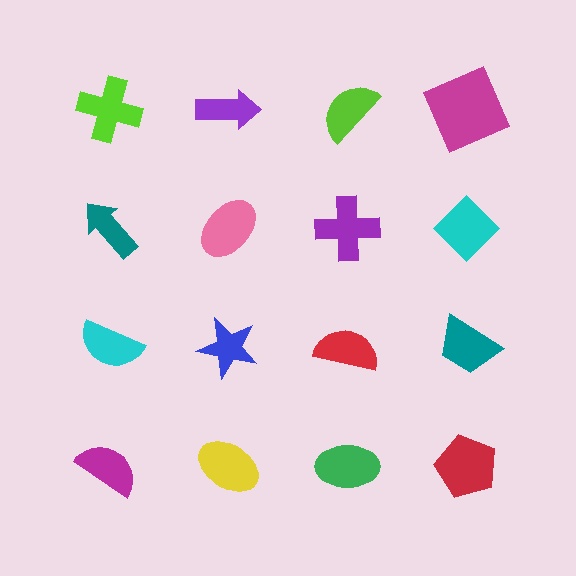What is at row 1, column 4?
A magenta square.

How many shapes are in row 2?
4 shapes.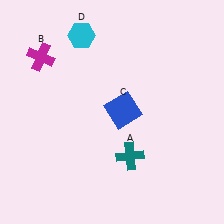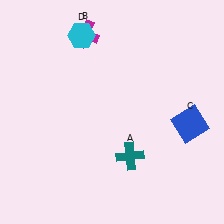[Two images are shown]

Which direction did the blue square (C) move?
The blue square (C) moved right.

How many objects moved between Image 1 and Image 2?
2 objects moved between the two images.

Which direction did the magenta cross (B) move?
The magenta cross (B) moved right.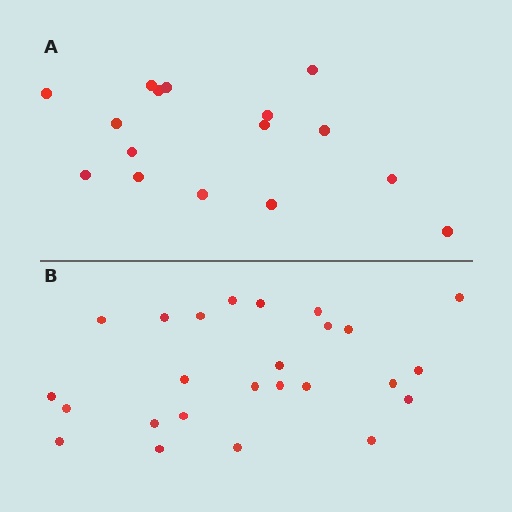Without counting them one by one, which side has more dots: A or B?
Region B (the bottom region) has more dots.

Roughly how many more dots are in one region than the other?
Region B has roughly 8 or so more dots than region A.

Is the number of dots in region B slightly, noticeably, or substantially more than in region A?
Region B has substantially more. The ratio is roughly 1.6 to 1.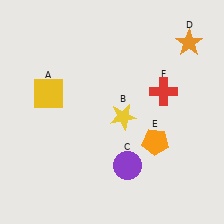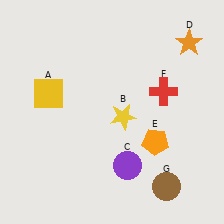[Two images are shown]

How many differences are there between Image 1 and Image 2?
There is 1 difference between the two images.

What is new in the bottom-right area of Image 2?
A brown circle (G) was added in the bottom-right area of Image 2.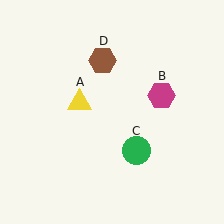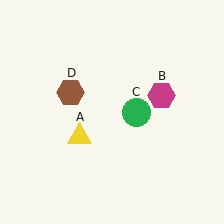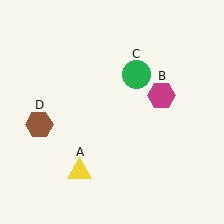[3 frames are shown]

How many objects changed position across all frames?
3 objects changed position: yellow triangle (object A), green circle (object C), brown hexagon (object D).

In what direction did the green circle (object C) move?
The green circle (object C) moved up.